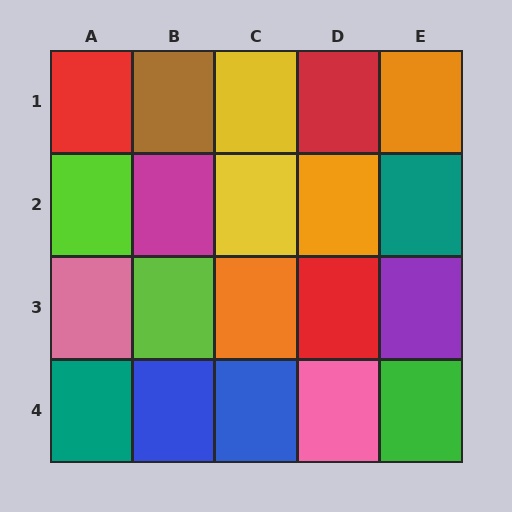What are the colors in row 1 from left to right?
Red, brown, yellow, red, orange.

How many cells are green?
1 cell is green.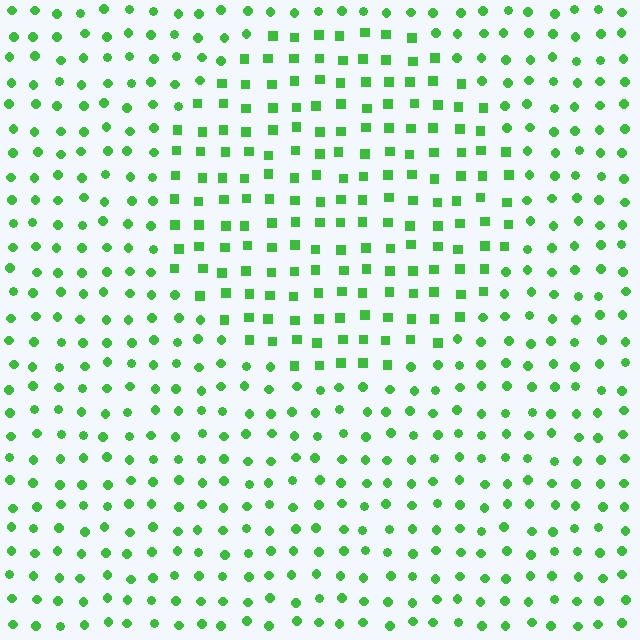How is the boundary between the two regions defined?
The boundary is defined by a change in element shape: squares inside vs. circles outside. All elements share the same color and spacing.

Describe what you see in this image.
The image is filled with small green elements arranged in a uniform grid. A circle-shaped region contains squares, while the surrounding area contains circles. The boundary is defined purely by the change in element shape.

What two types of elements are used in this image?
The image uses squares inside the circle region and circles outside it.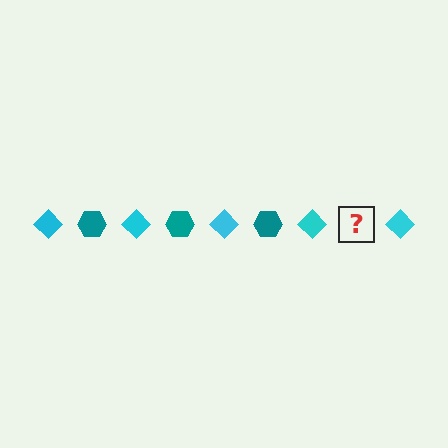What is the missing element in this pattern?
The missing element is a teal hexagon.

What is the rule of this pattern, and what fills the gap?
The rule is that the pattern alternates between cyan diamond and teal hexagon. The gap should be filled with a teal hexagon.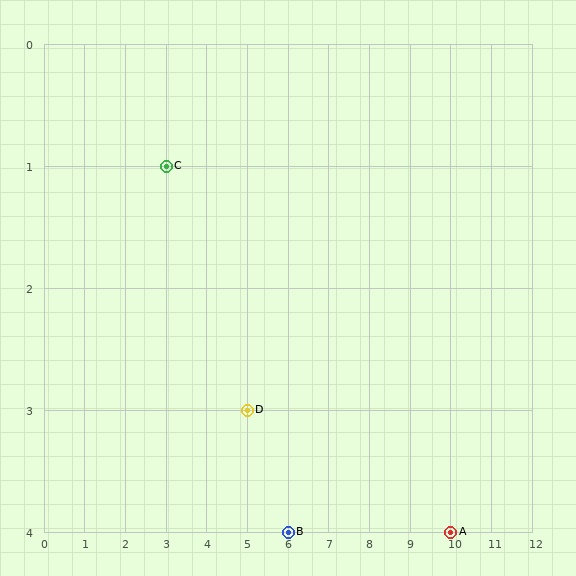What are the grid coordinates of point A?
Point A is at grid coordinates (10, 4).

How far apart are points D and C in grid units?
Points D and C are 2 columns and 2 rows apart (about 2.8 grid units diagonally).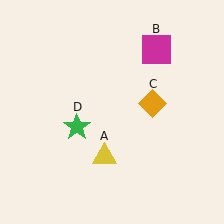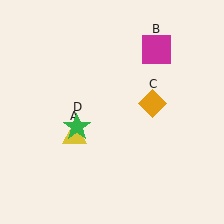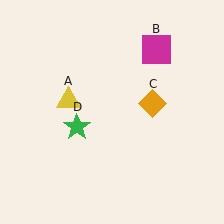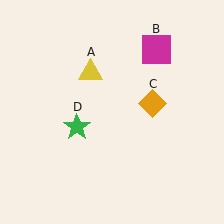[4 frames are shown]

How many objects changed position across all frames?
1 object changed position: yellow triangle (object A).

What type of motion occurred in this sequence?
The yellow triangle (object A) rotated clockwise around the center of the scene.